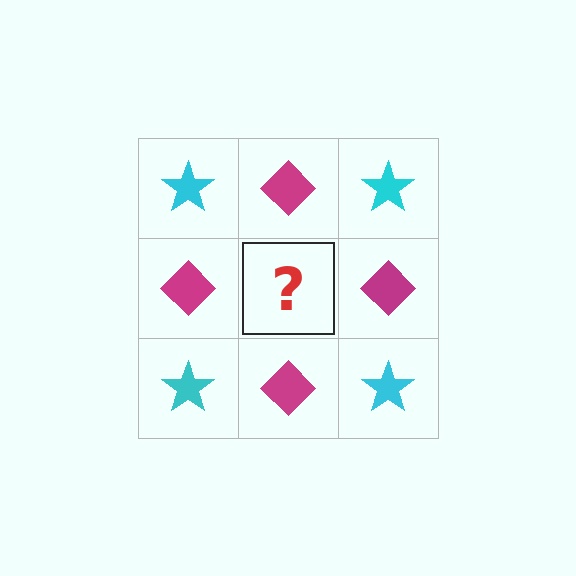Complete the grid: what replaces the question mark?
The question mark should be replaced with a cyan star.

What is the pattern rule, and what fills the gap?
The rule is that it alternates cyan star and magenta diamond in a checkerboard pattern. The gap should be filled with a cyan star.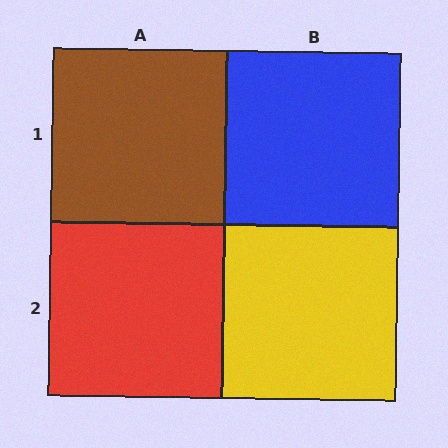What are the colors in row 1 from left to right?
Brown, blue.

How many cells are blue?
1 cell is blue.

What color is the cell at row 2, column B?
Yellow.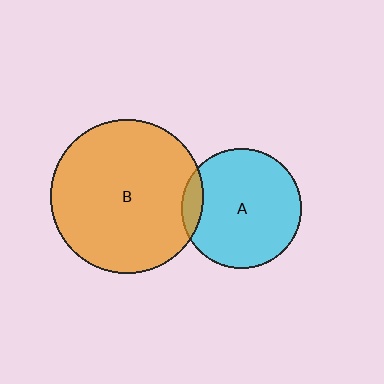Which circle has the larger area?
Circle B (orange).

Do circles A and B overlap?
Yes.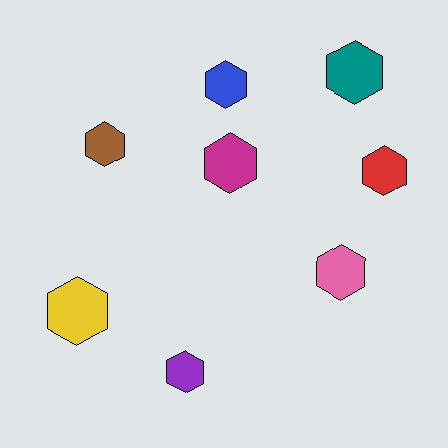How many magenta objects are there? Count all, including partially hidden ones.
There is 1 magenta object.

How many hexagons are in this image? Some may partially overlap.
There are 8 hexagons.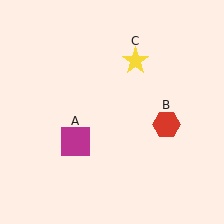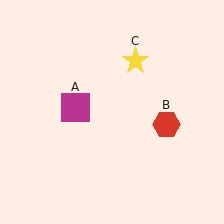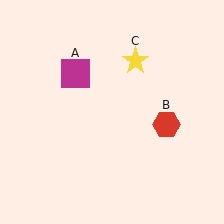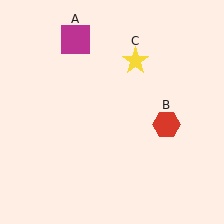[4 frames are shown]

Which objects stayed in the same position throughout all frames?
Red hexagon (object B) and yellow star (object C) remained stationary.